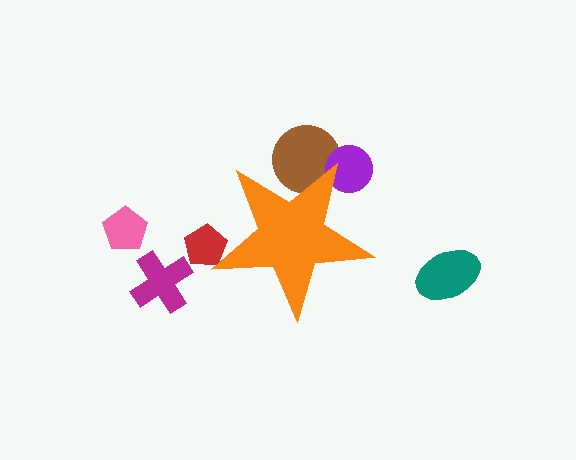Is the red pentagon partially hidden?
Yes, the red pentagon is partially hidden behind the orange star.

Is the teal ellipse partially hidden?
No, the teal ellipse is fully visible.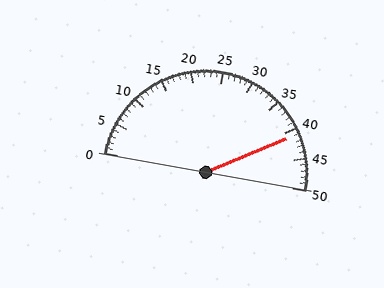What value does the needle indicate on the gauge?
The needle indicates approximately 41.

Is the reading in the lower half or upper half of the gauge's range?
The reading is in the upper half of the range (0 to 50).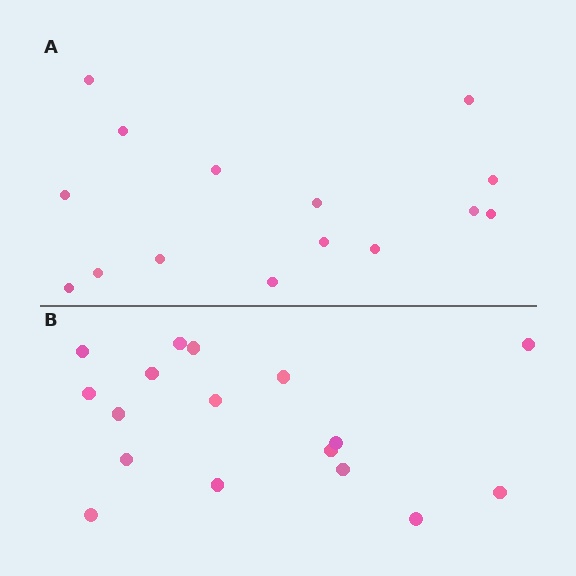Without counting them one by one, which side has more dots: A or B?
Region B (the bottom region) has more dots.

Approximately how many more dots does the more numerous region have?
Region B has just a few more — roughly 2 or 3 more dots than region A.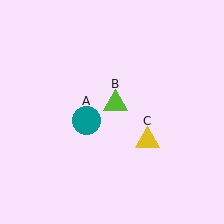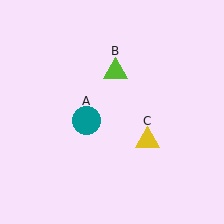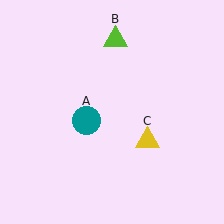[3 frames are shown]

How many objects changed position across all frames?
1 object changed position: lime triangle (object B).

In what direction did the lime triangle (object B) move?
The lime triangle (object B) moved up.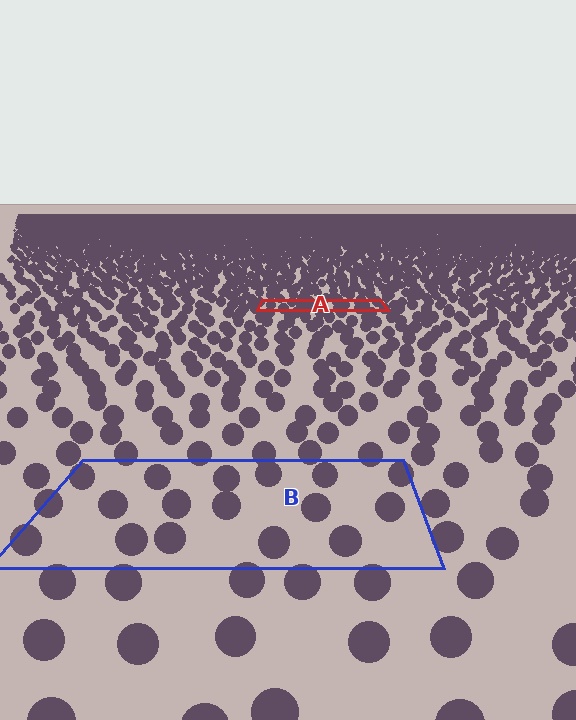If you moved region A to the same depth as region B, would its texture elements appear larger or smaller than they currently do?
They would appear larger. At a closer depth, the same texture elements are projected at a bigger on-screen size.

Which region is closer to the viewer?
Region B is closer. The texture elements there are larger and more spread out.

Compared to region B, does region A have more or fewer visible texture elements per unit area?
Region A has more texture elements per unit area — they are packed more densely because it is farther away.